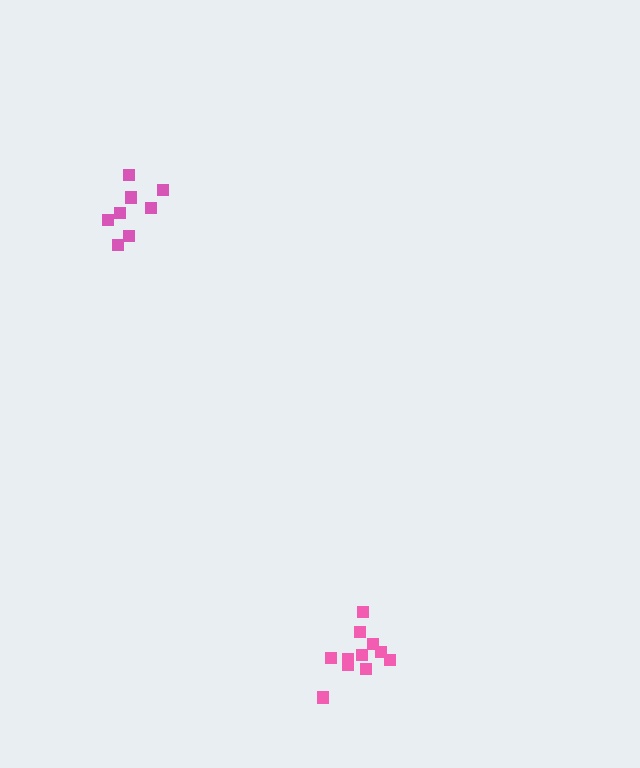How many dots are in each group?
Group 1: 11 dots, Group 2: 8 dots (19 total).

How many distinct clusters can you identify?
There are 2 distinct clusters.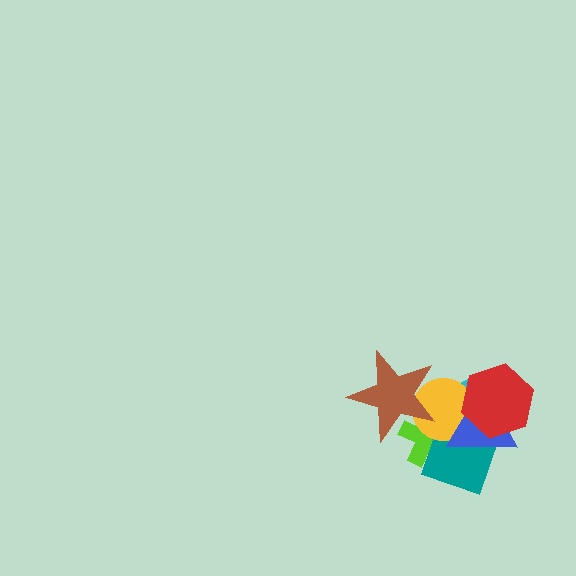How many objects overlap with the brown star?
3 objects overlap with the brown star.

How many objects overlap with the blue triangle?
5 objects overlap with the blue triangle.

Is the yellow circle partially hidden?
Yes, it is partially covered by another shape.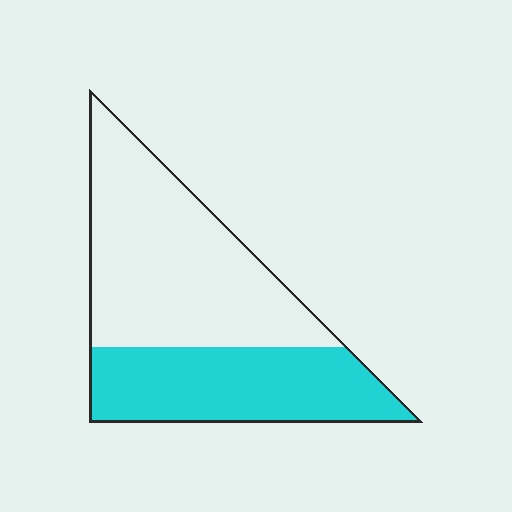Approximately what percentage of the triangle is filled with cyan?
Approximately 40%.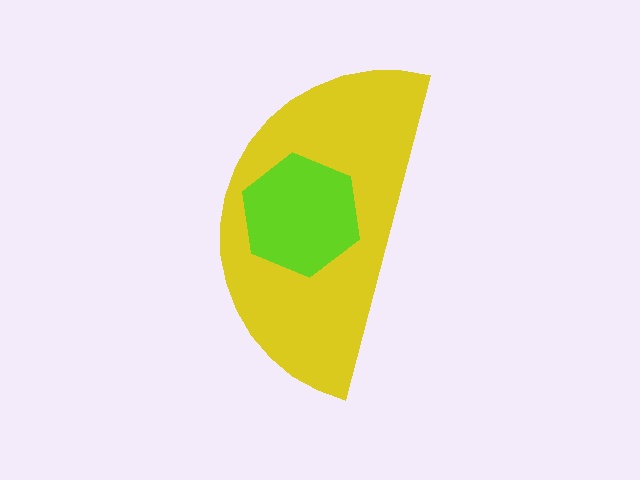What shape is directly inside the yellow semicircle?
The lime hexagon.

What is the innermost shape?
The lime hexagon.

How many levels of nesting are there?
2.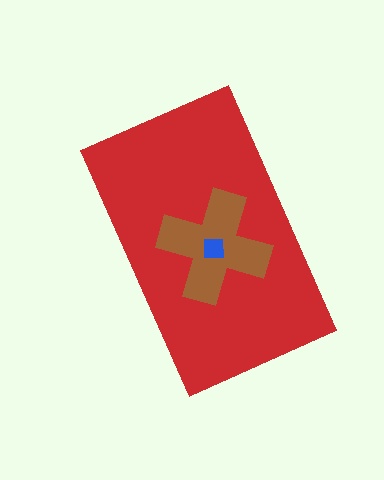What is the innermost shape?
The blue square.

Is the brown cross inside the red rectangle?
Yes.